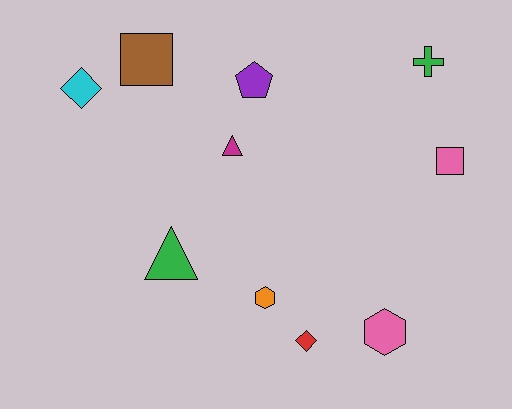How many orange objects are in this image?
There is 1 orange object.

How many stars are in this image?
There are no stars.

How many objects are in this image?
There are 10 objects.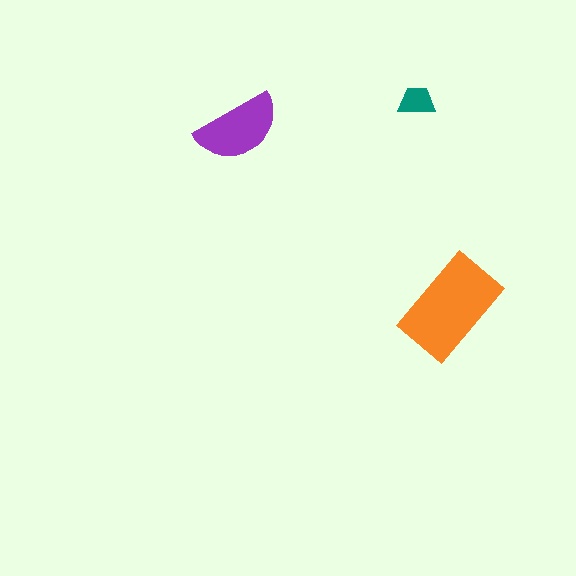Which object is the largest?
The orange rectangle.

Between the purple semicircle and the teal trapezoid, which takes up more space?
The purple semicircle.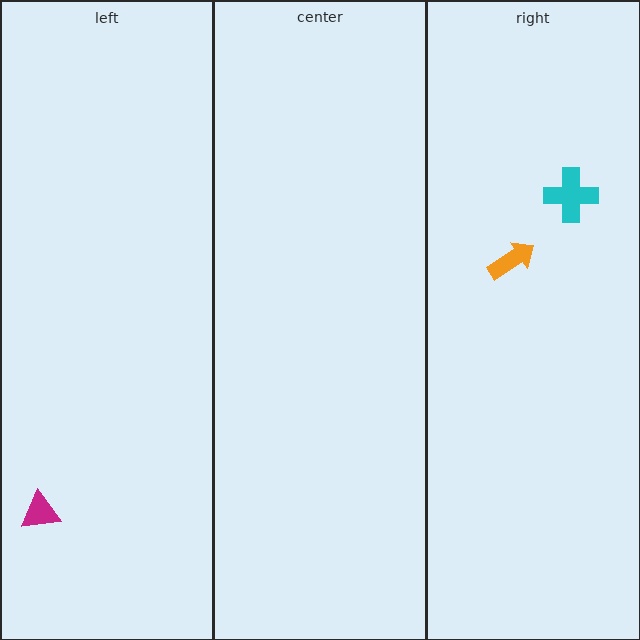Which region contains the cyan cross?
The right region.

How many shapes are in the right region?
2.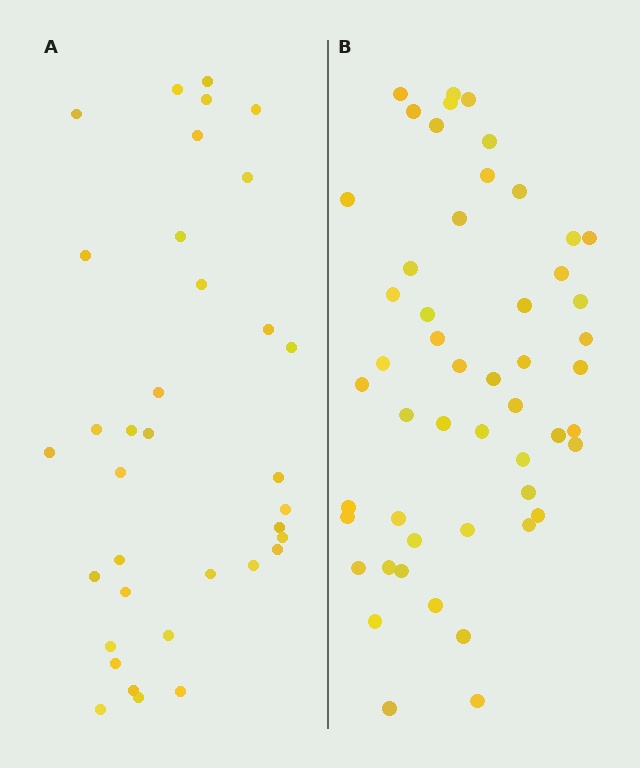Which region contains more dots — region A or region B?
Region B (the right region) has more dots.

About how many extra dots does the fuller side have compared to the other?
Region B has approximately 15 more dots than region A.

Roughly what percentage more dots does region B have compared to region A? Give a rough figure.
About 45% more.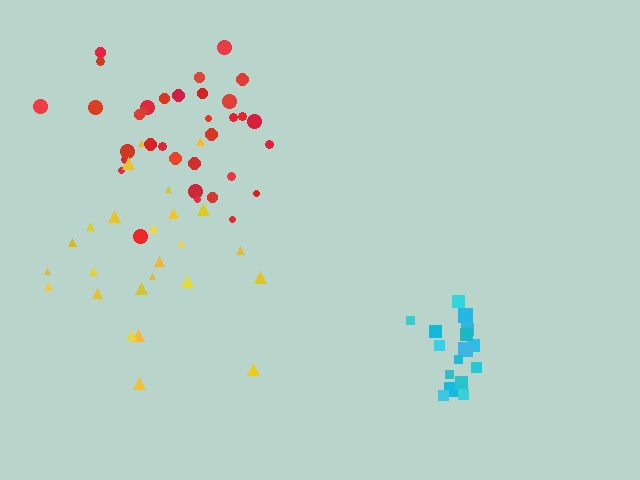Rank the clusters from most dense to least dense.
cyan, red, yellow.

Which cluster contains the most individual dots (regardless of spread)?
Red (35).